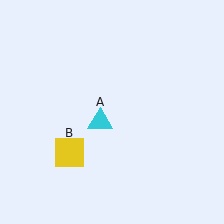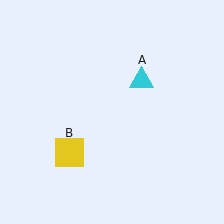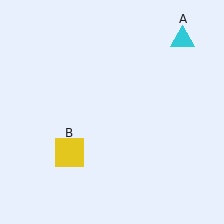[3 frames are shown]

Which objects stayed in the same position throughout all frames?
Yellow square (object B) remained stationary.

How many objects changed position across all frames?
1 object changed position: cyan triangle (object A).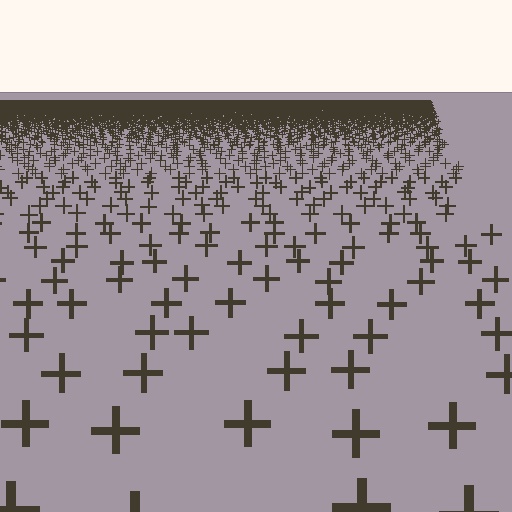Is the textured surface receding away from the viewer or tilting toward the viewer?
The surface is receding away from the viewer. Texture elements get smaller and denser toward the top.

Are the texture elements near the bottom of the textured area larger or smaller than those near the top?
Larger. Near the bottom, elements are closer to the viewer and appear at a bigger on-screen size.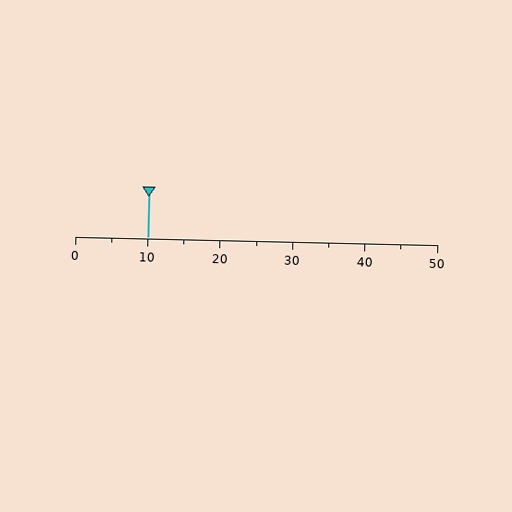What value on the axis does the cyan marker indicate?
The marker indicates approximately 10.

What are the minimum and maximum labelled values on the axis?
The axis runs from 0 to 50.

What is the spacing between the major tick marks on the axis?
The major ticks are spaced 10 apart.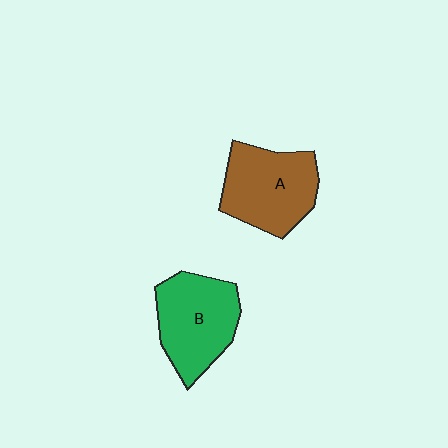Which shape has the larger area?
Shape A (brown).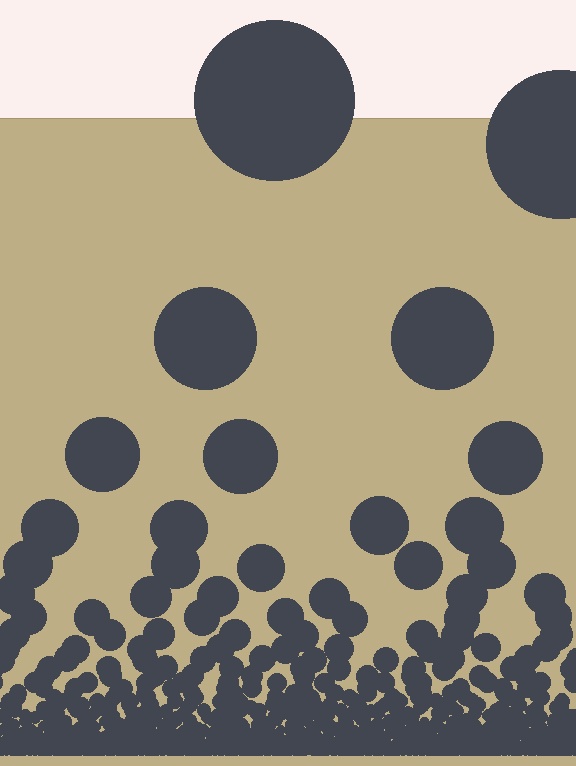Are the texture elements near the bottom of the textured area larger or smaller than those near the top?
Smaller. The gradient is inverted — elements near the bottom are smaller and denser.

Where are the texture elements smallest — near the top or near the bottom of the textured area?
Near the bottom.